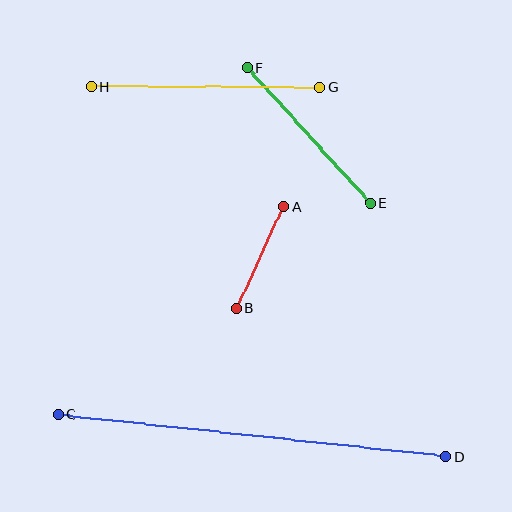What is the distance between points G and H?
The distance is approximately 229 pixels.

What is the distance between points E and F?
The distance is approximately 183 pixels.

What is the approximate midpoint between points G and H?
The midpoint is at approximately (206, 87) pixels.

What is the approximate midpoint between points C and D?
The midpoint is at approximately (252, 435) pixels.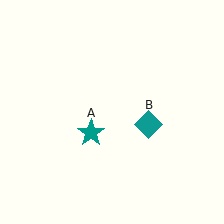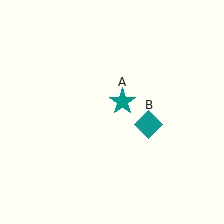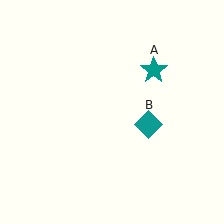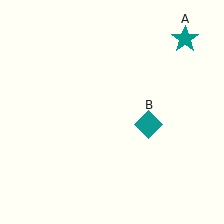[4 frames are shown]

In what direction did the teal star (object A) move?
The teal star (object A) moved up and to the right.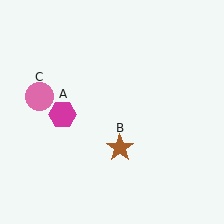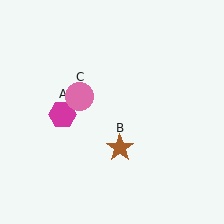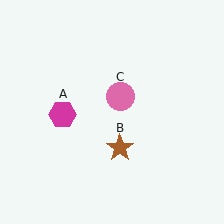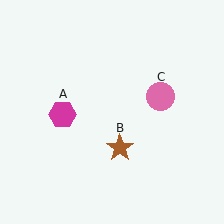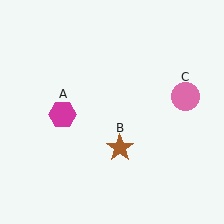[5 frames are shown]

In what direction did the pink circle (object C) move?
The pink circle (object C) moved right.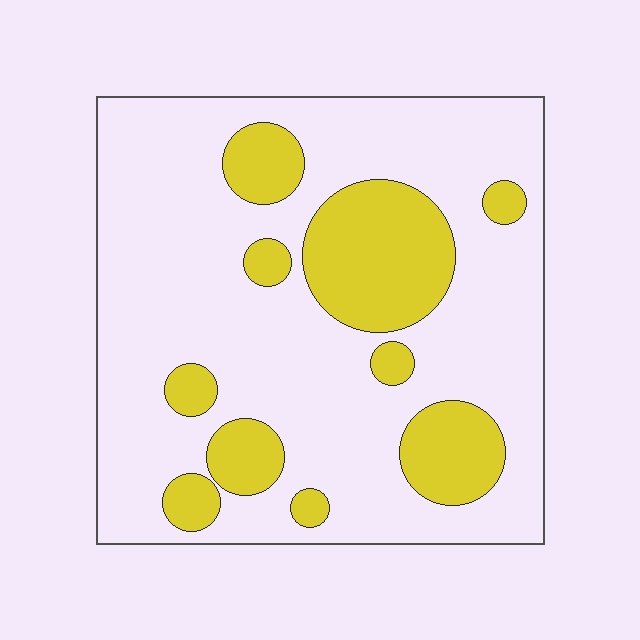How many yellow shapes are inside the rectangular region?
10.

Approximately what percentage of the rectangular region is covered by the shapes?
Approximately 25%.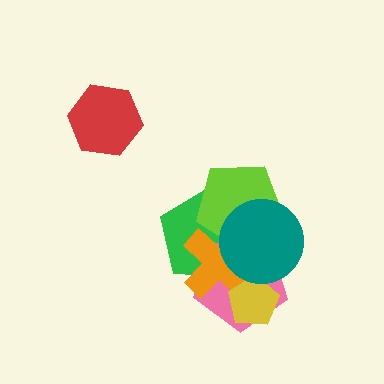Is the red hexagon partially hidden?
No, no other shape covers it.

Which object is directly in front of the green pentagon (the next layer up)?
The pink pentagon is directly in front of the green pentagon.